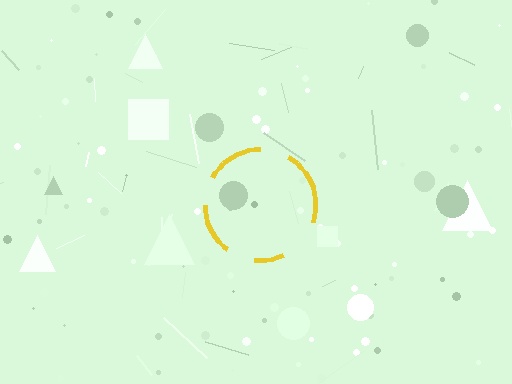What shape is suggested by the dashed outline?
The dashed outline suggests a circle.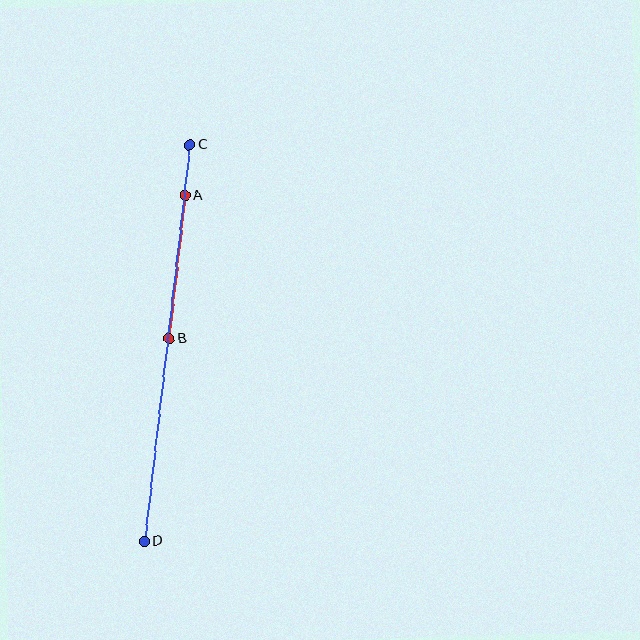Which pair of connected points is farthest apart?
Points C and D are farthest apart.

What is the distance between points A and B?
The distance is approximately 144 pixels.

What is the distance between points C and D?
The distance is approximately 399 pixels.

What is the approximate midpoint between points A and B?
The midpoint is at approximately (177, 267) pixels.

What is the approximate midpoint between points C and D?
The midpoint is at approximately (167, 343) pixels.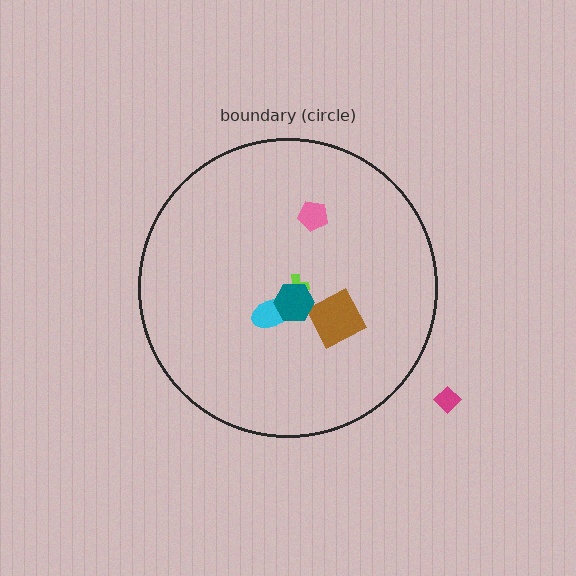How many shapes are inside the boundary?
5 inside, 1 outside.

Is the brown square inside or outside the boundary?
Inside.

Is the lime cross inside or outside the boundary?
Inside.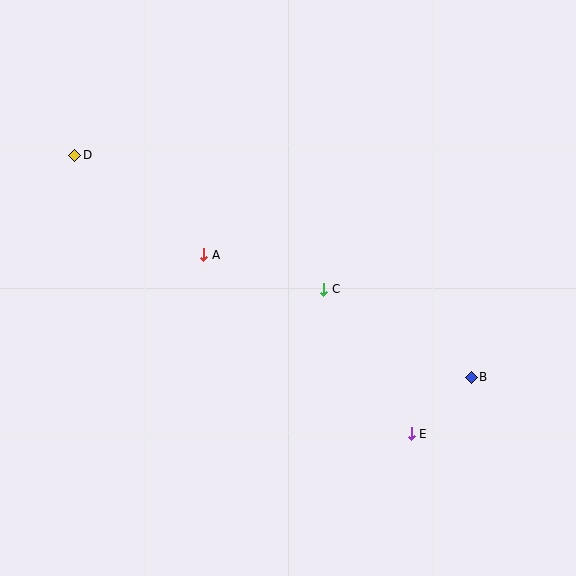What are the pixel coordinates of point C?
Point C is at (324, 289).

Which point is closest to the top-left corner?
Point D is closest to the top-left corner.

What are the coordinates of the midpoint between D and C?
The midpoint between D and C is at (199, 222).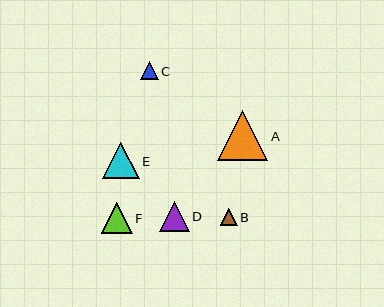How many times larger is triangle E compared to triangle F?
Triangle E is approximately 1.2 times the size of triangle F.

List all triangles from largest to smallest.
From largest to smallest: A, E, F, D, C, B.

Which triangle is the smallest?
Triangle B is the smallest with a size of approximately 17 pixels.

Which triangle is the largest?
Triangle A is the largest with a size of approximately 50 pixels.